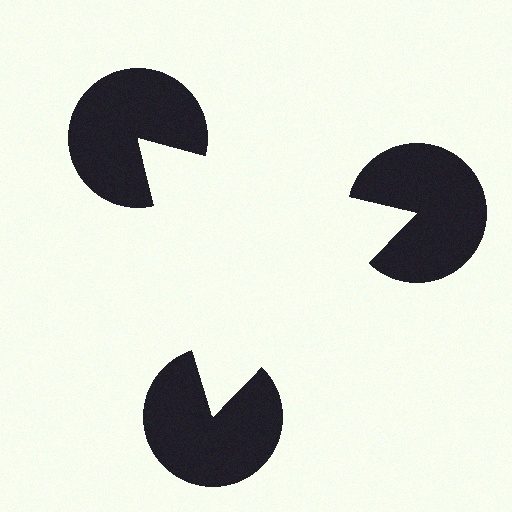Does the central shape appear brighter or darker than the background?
It typically appears slightly brighter than the background, even though no actual brightness change is drawn.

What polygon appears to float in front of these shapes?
An illusory triangle — its edges are inferred from the aligned wedge cuts in the pac-man discs, not physically drawn.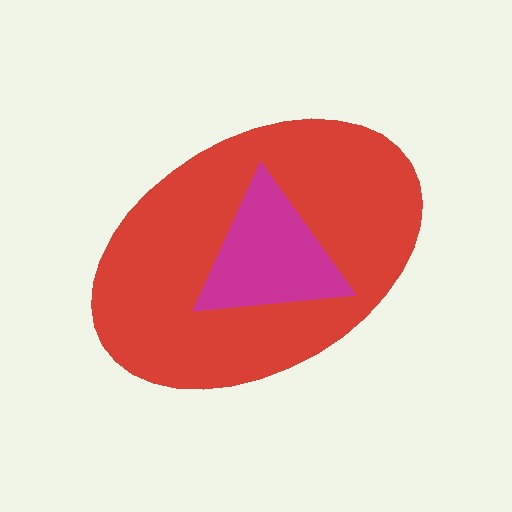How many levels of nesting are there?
2.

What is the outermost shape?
The red ellipse.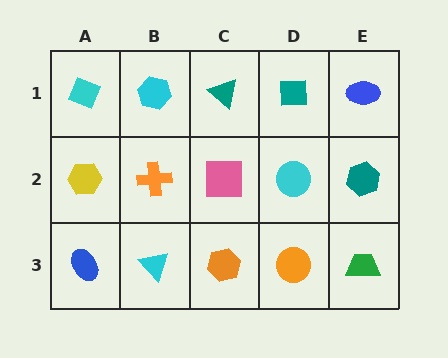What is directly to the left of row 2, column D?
A pink square.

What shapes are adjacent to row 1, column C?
A pink square (row 2, column C), a cyan hexagon (row 1, column B), a teal square (row 1, column D).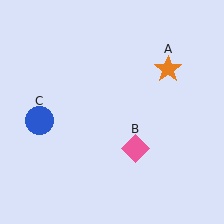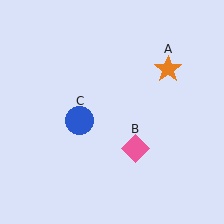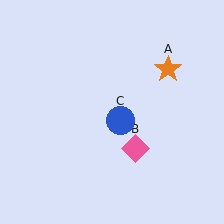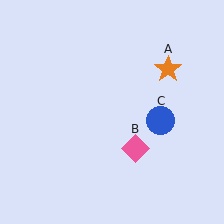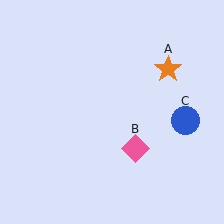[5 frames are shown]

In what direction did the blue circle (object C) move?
The blue circle (object C) moved right.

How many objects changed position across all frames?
1 object changed position: blue circle (object C).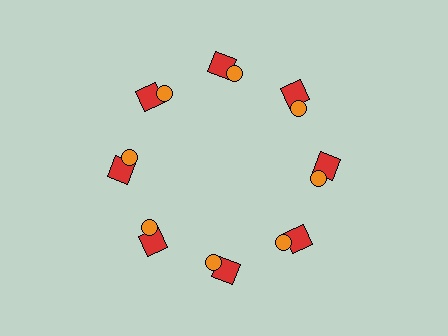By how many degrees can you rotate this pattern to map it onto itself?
The pattern maps onto itself every 45 degrees of rotation.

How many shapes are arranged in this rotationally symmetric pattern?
There are 16 shapes, arranged in 8 groups of 2.